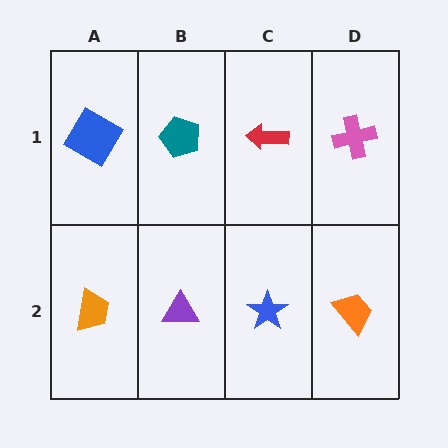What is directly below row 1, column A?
An orange trapezoid.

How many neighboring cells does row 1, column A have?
2.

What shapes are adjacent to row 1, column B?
A purple triangle (row 2, column B), a blue diamond (row 1, column A), a red arrow (row 1, column C).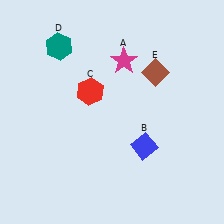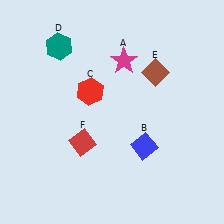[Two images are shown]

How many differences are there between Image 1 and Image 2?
There is 1 difference between the two images.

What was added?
A red diamond (F) was added in Image 2.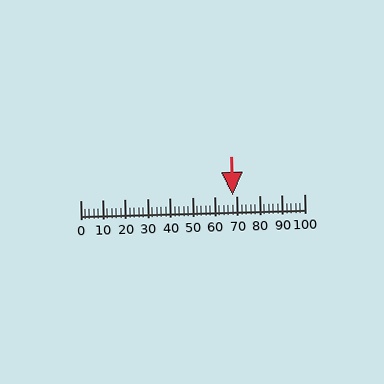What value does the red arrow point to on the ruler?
The red arrow points to approximately 68.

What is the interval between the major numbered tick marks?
The major tick marks are spaced 10 units apart.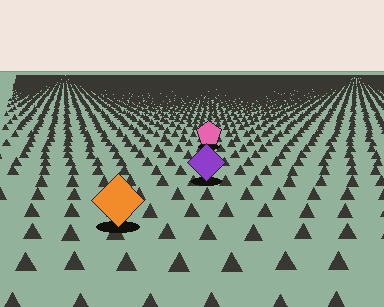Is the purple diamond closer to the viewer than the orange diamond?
No. The orange diamond is closer — you can tell from the texture gradient: the ground texture is coarser near it.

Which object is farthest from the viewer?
The pink pentagon is farthest from the viewer. It appears smaller and the ground texture around it is denser.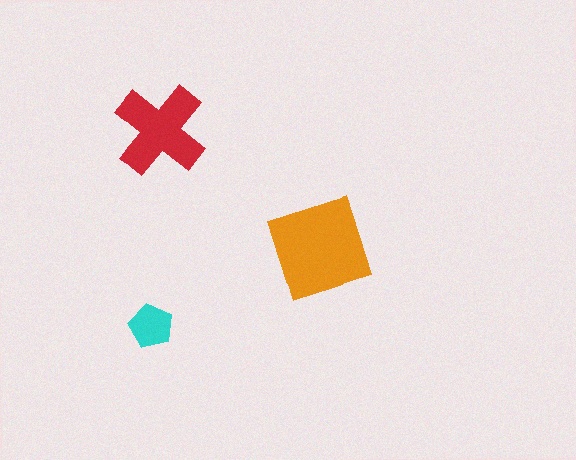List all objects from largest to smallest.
The orange diamond, the red cross, the cyan pentagon.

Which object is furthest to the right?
The orange diamond is rightmost.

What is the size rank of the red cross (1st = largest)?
2nd.